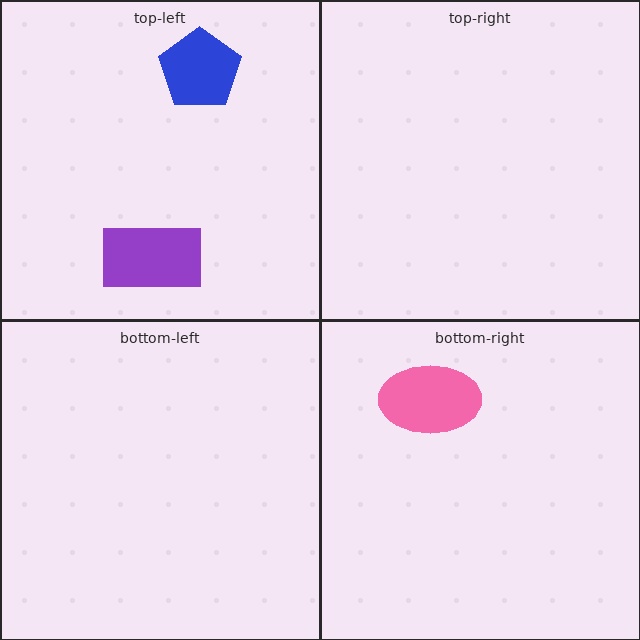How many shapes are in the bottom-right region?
1.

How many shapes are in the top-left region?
2.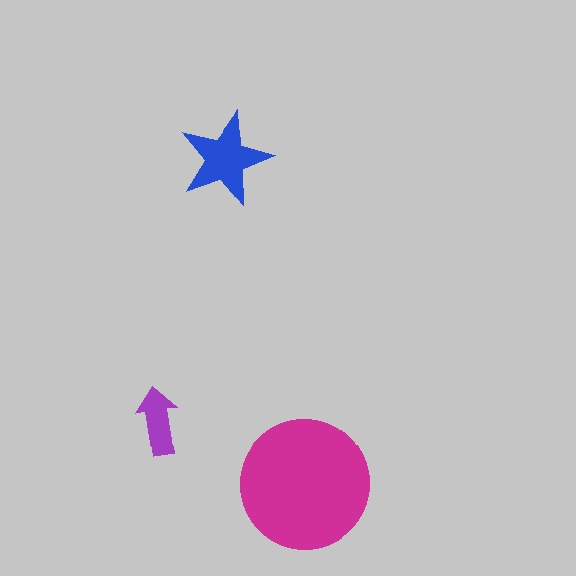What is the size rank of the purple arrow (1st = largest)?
3rd.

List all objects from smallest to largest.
The purple arrow, the blue star, the magenta circle.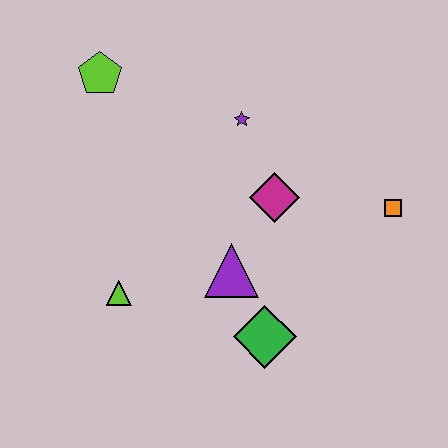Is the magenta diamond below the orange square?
No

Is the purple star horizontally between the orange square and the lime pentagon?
Yes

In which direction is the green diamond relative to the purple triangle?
The green diamond is below the purple triangle.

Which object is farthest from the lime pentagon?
The orange square is farthest from the lime pentagon.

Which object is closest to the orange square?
The magenta diamond is closest to the orange square.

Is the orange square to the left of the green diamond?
No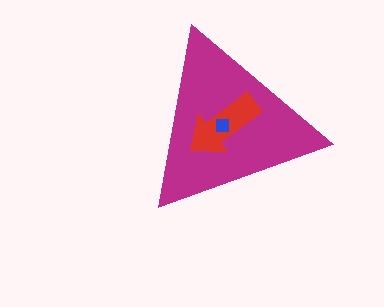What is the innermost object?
The blue square.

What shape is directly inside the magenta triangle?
The red arrow.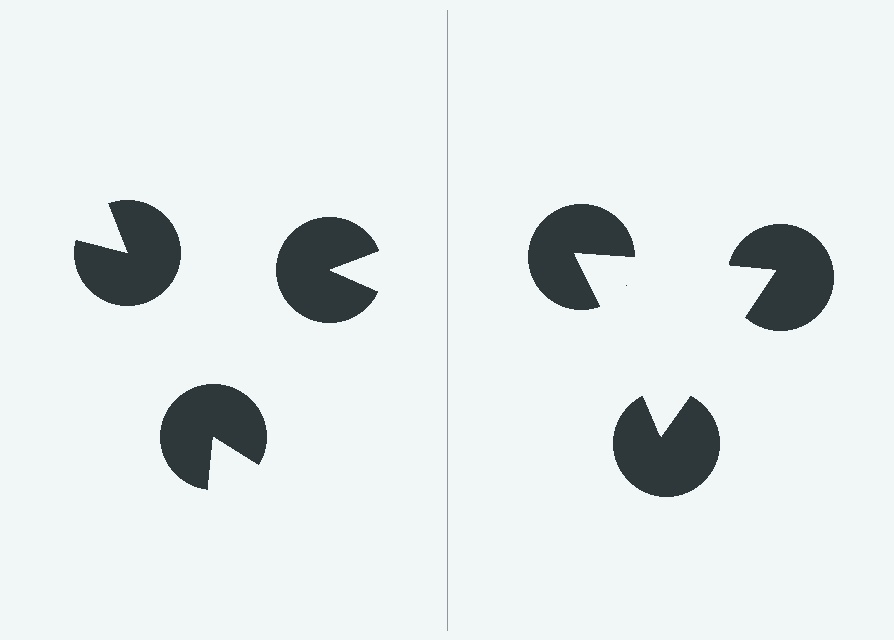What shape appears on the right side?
An illusory triangle.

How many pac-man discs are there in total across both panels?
6 — 3 on each side.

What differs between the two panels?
The pac-man discs are positioned identically on both sides; only the wedge orientations differ. On the right they align to a triangle; on the left they are misaligned.